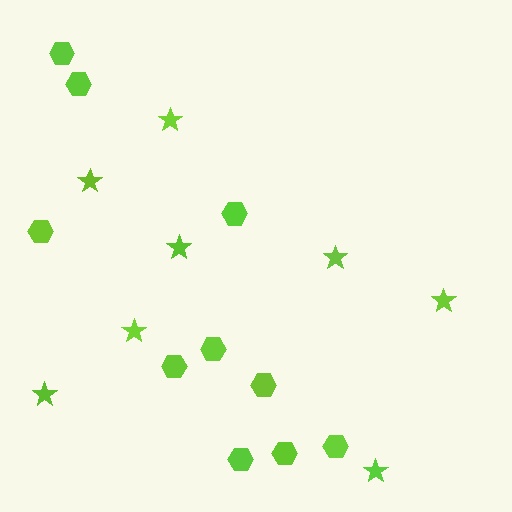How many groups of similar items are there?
There are 2 groups: one group of stars (8) and one group of hexagons (10).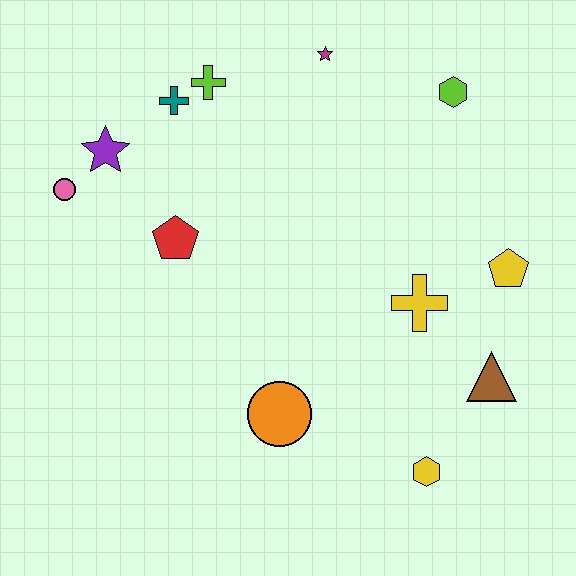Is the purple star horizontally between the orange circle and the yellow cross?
No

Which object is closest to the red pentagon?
The purple star is closest to the red pentagon.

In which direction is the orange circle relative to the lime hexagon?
The orange circle is below the lime hexagon.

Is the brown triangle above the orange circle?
Yes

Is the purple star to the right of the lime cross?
No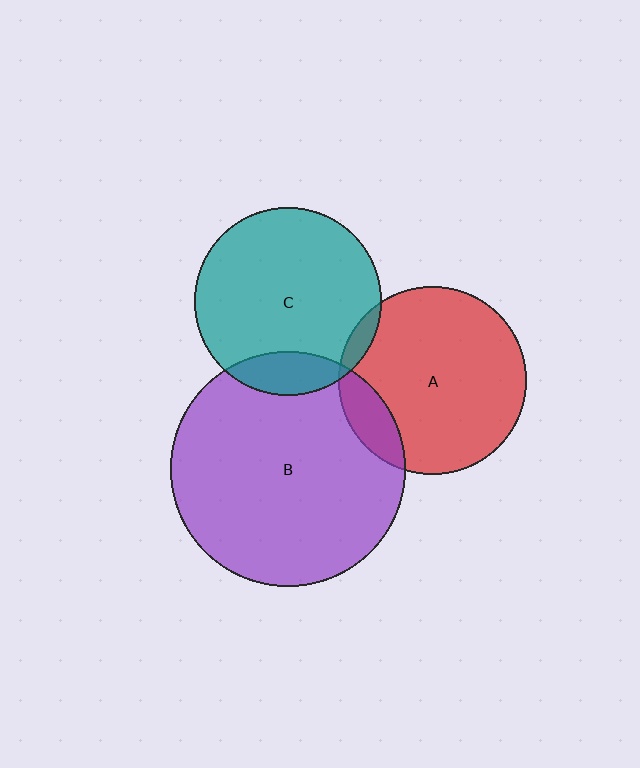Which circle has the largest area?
Circle B (purple).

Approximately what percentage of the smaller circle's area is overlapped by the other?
Approximately 5%.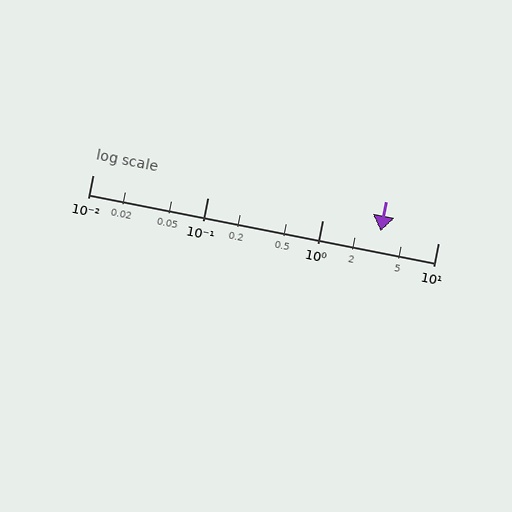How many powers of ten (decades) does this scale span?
The scale spans 3 decades, from 0.01 to 10.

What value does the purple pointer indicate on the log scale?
The pointer indicates approximately 3.2.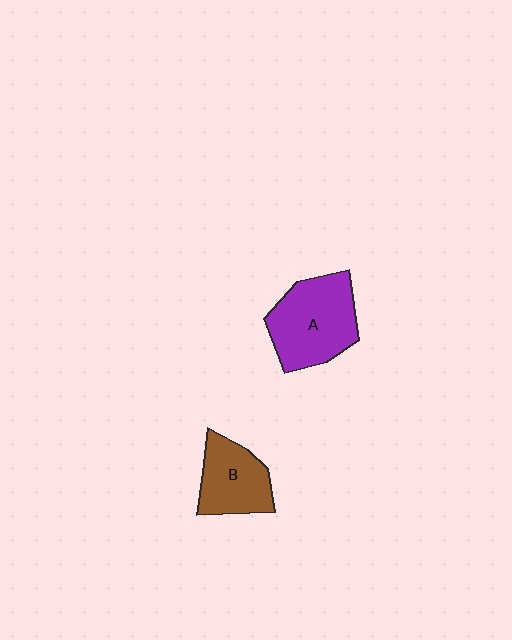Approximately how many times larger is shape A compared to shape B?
Approximately 1.4 times.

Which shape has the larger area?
Shape A (purple).